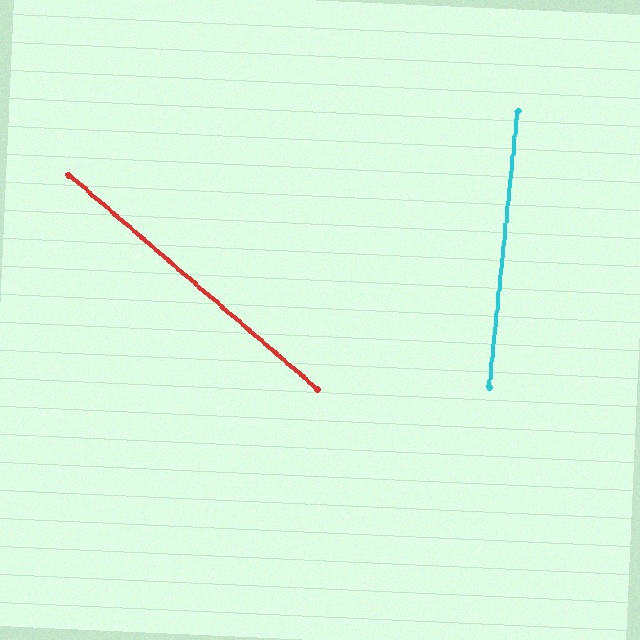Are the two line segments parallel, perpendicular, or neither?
Neither parallel nor perpendicular — they differ by about 55°.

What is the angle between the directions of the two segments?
Approximately 55 degrees.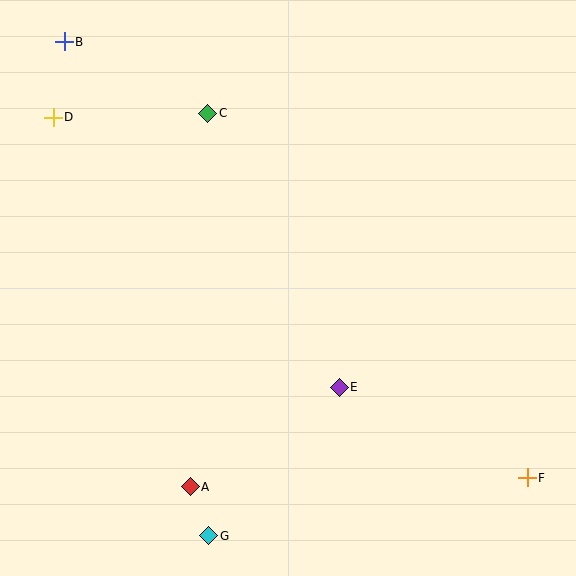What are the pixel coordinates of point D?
Point D is at (53, 117).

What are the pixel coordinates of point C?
Point C is at (208, 113).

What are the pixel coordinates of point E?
Point E is at (339, 387).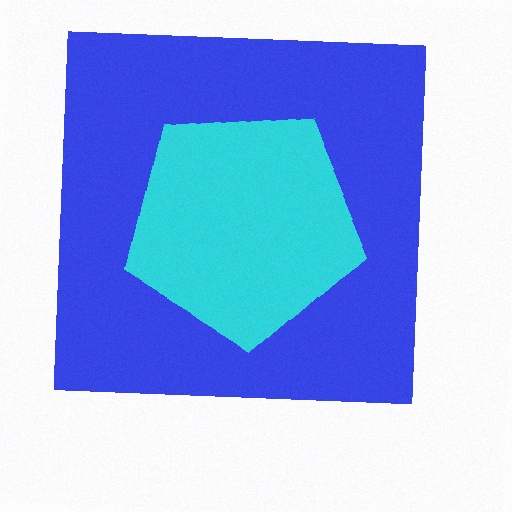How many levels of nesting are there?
2.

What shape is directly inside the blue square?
The cyan pentagon.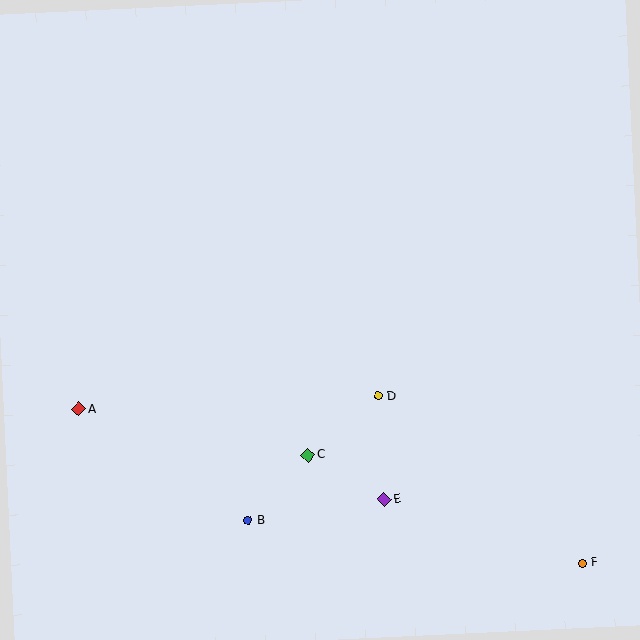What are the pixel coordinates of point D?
Point D is at (378, 396).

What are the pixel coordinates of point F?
Point F is at (582, 563).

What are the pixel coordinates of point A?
Point A is at (79, 409).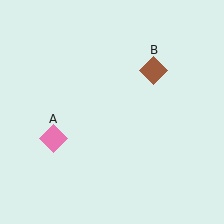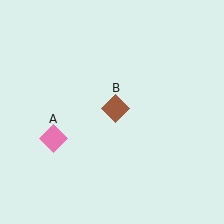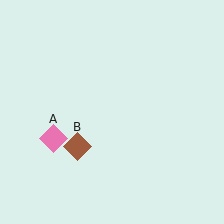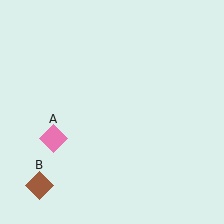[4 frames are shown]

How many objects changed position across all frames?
1 object changed position: brown diamond (object B).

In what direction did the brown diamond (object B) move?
The brown diamond (object B) moved down and to the left.